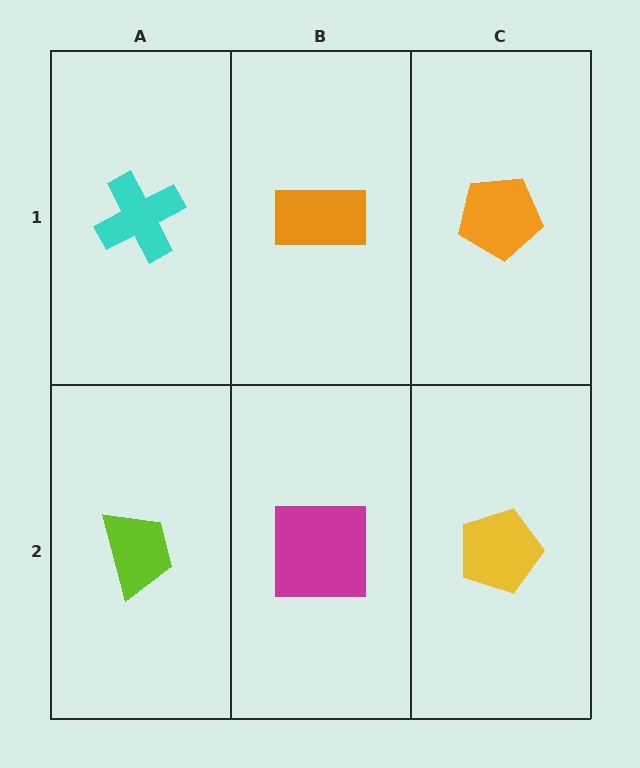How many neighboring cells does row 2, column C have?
2.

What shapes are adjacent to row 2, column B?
An orange rectangle (row 1, column B), a lime trapezoid (row 2, column A), a yellow pentagon (row 2, column C).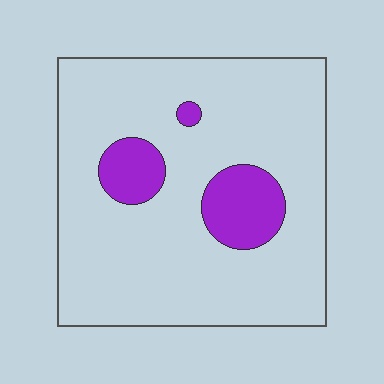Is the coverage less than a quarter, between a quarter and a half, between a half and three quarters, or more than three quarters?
Less than a quarter.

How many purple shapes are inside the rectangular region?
3.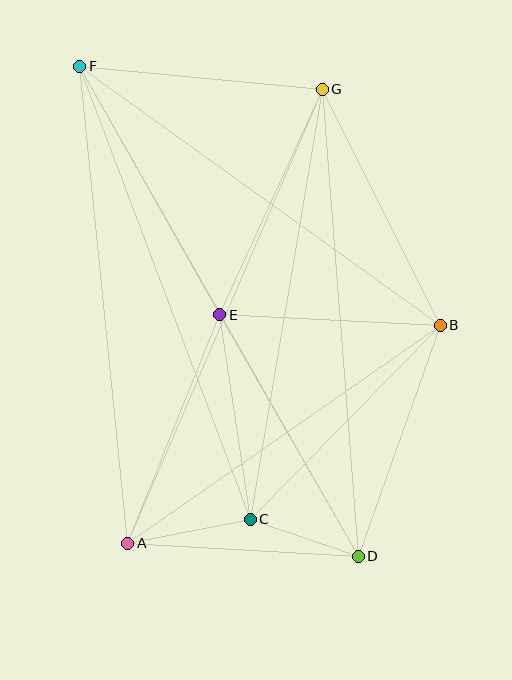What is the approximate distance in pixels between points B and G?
The distance between B and G is approximately 264 pixels.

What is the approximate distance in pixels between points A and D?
The distance between A and D is approximately 231 pixels.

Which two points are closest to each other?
Points C and D are closest to each other.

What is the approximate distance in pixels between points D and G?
The distance between D and G is approximately 468 pixels.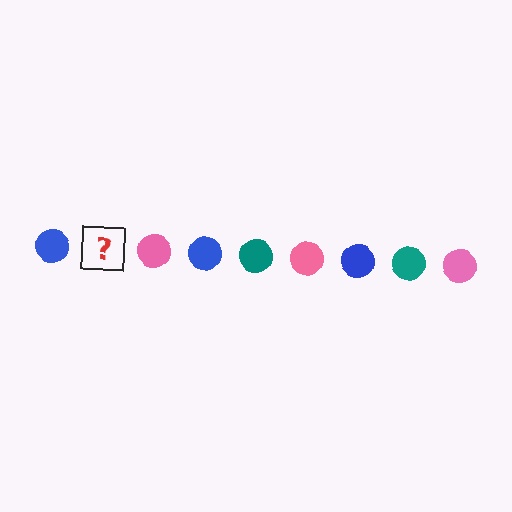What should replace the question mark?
The question mark should be replaced with a teal circle.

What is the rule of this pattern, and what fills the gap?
The rule is that the pattern cycles through blue, teal, pink circles. The gap should be filled with a teal circle.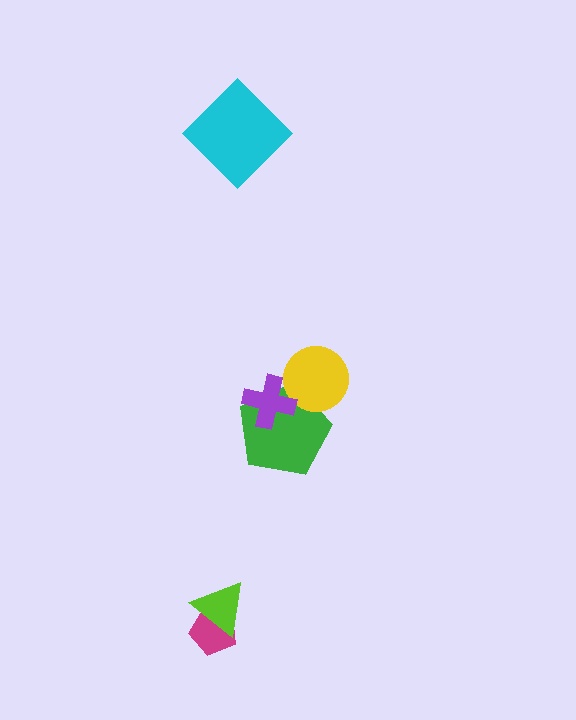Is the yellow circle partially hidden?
Yes, it is partially covered by another shape.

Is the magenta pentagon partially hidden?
Yes, it is partially covered by another shape.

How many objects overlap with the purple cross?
2 objects overlap with the purple cross.